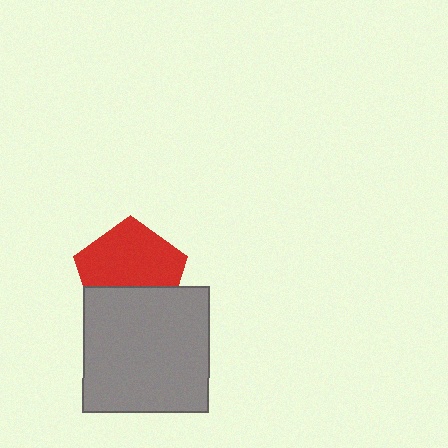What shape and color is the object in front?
The object in front is a gray square.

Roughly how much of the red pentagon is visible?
About half of it is visible (roughly 63%).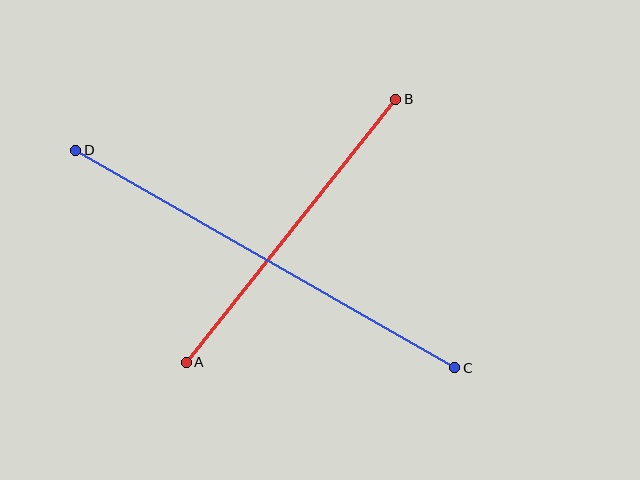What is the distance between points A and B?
The distance is approximately 336 pixels.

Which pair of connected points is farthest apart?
Points C and D are farthest apart.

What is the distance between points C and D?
The distance is approximately 437 pixels.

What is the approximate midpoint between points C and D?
The midpoint is at approximately (265, 259) pixels.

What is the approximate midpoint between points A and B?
The midpoint is at approximately (291, 231) pixels.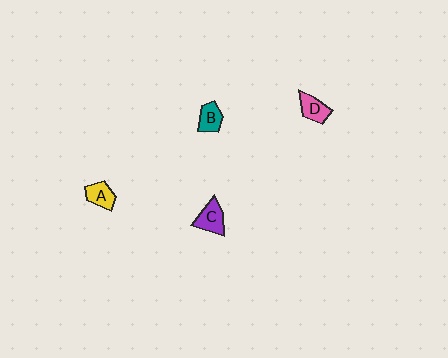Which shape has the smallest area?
Shape A (yellow).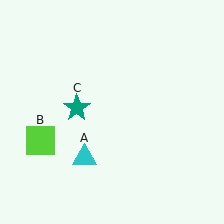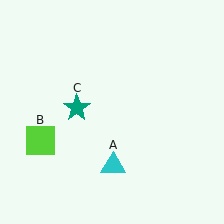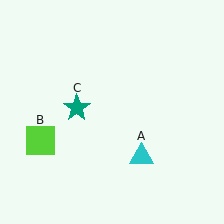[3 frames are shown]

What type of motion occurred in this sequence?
The cyan triangle (object A) rotated counterclockwise around the center of the scene.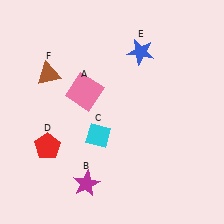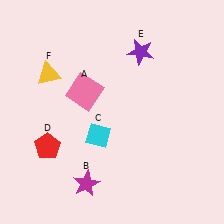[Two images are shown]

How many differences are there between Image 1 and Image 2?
There are 2 differences between the two images.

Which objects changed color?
E changed from blue to purple. F changed from brown to yellow.